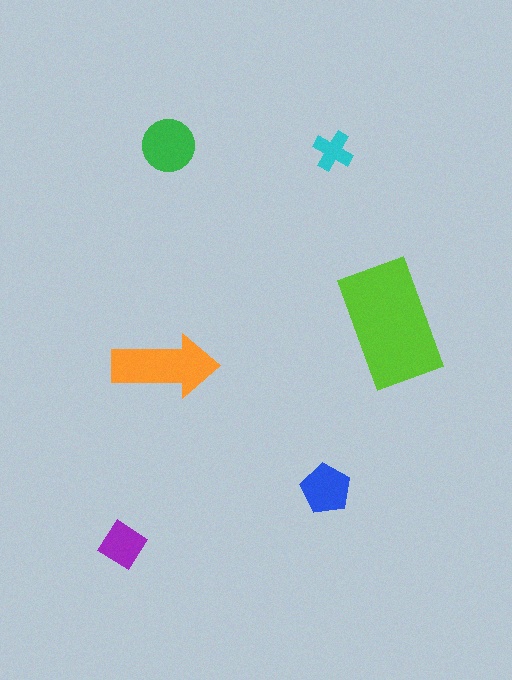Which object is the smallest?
The cyan cross.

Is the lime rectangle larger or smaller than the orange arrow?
Larger.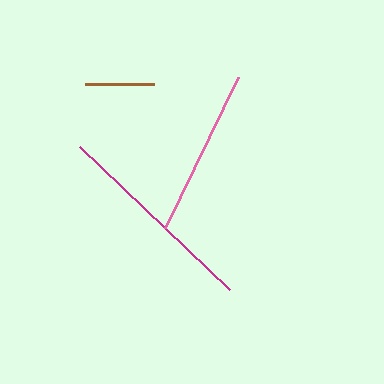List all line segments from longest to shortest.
From longest to shortest: magenta, pink, brown.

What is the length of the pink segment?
The pink segment is approximately 167 pixels long.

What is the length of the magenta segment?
The magenta segment is approximately 207 pixels long.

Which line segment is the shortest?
The brown line is the shortest at approximately 68 pixels.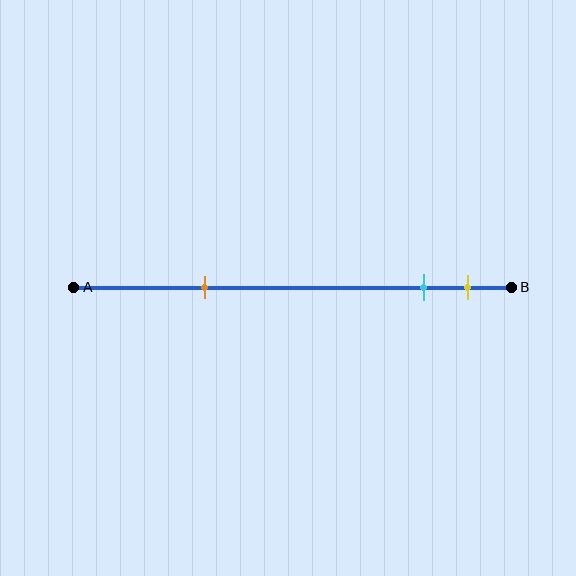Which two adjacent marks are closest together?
The cyan and yellow marks are the closest adjacent pair.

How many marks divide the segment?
There are 3 marks dividing the segment.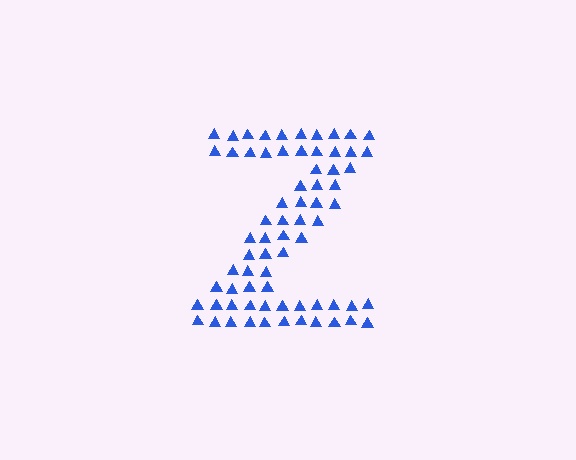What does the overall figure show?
The overall figure shows the letter Z.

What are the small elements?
The small elements are triangles.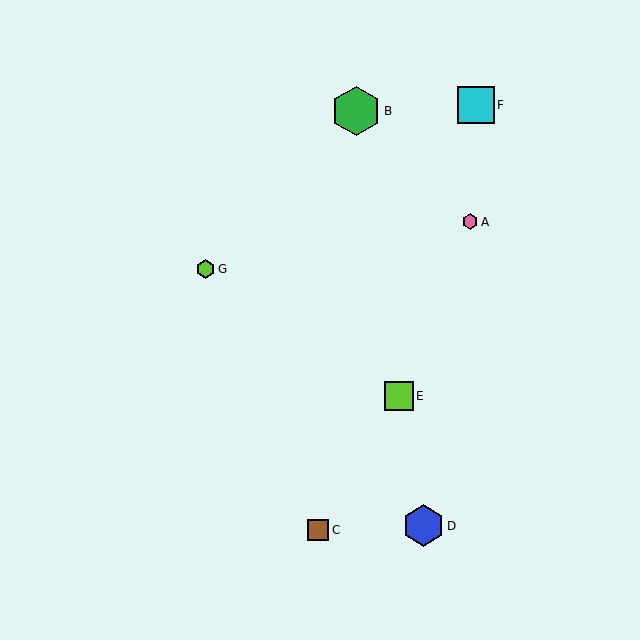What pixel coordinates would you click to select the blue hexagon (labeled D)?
Click at (423, 526) to select the blue hexagon D.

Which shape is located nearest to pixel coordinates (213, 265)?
The lime hexagon (labeled G) at (206, 269) is nearest to that location.